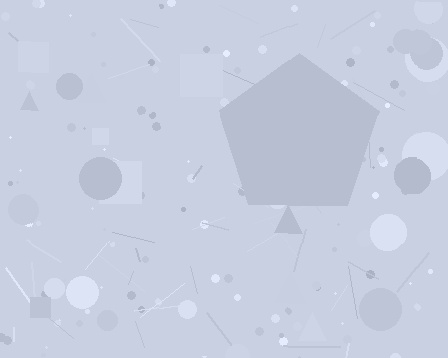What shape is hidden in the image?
A pentagon is hidden in the image.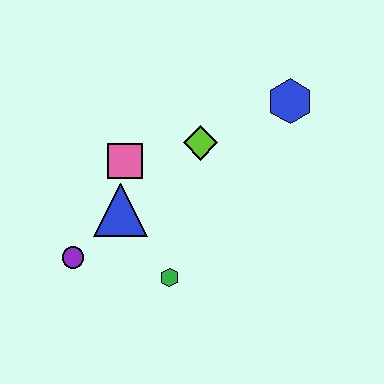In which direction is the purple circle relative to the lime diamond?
The purple circle is to the left of the lime diamond.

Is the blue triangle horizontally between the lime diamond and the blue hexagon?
No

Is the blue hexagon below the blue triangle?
No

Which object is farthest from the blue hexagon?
The purple circle is farthest from the blue hexagon.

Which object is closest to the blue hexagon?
The lime diamond is closest to the blue hexagon.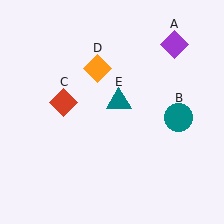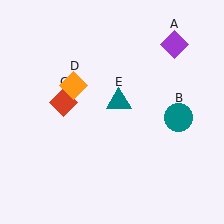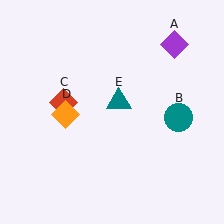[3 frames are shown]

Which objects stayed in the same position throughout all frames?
Purple diamond (object A) and teal circle (object B) and red diamond (object C) and teal triangle (object E) remained stationary.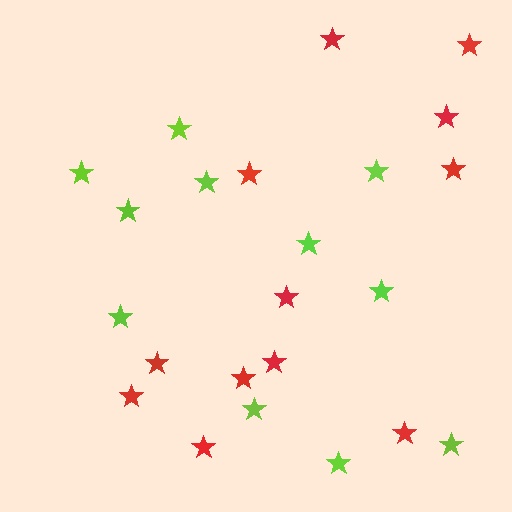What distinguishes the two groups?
There are 2 groups: one group of red stars (12) and one group of lime stars (11).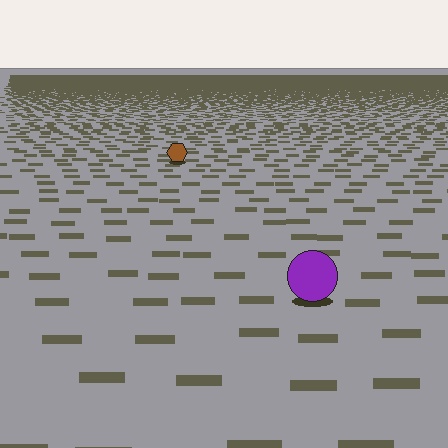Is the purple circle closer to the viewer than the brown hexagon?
Yes. The purple circle is closer — you can tell from the texture gradient: the ground texture is coarser near it.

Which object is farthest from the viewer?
The brown hexagon is farthest from the viewer. It appears smaller and the ground texture around it is denser.